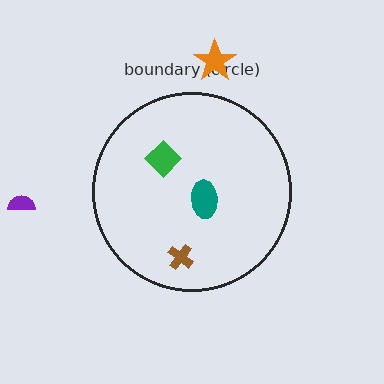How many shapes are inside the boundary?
3 inside, 2 outside.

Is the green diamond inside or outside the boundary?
Inside.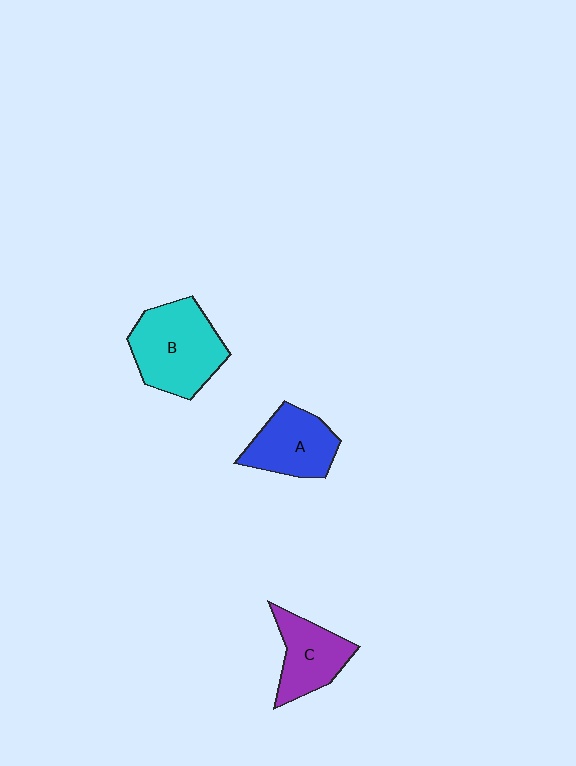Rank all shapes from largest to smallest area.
From largest to smallest: B (cyan), A (blue), C (purple).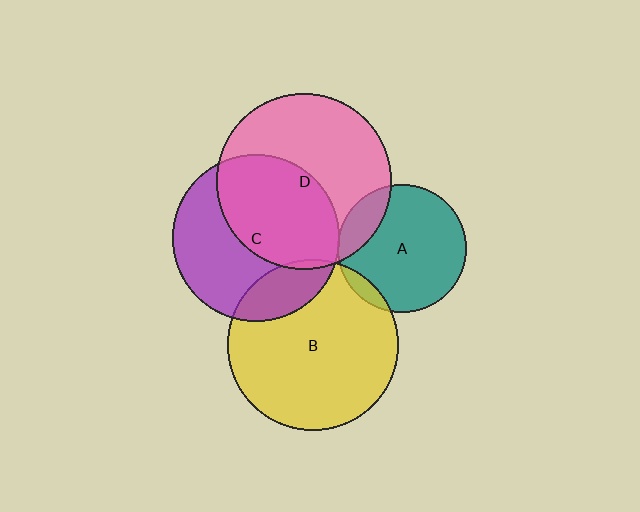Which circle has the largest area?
Circle D (pink).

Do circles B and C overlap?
Yes.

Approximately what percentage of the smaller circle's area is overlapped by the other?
Approximately 20%.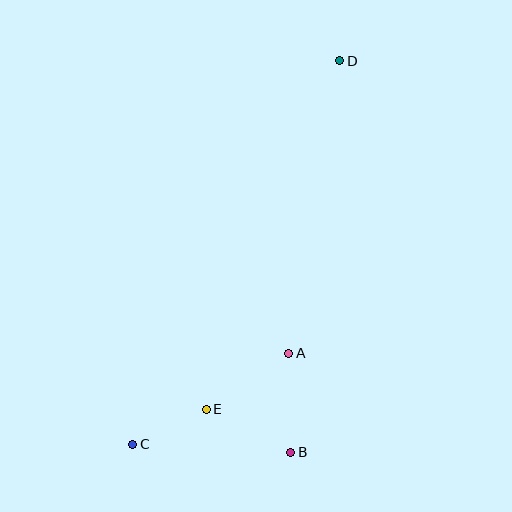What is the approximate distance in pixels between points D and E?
The distance between D and E is approximately 373 pixels.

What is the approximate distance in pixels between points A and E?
The distance between A and E is approximately 100 pixels.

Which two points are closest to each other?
Points C and E are closest to each other.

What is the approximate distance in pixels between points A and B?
The distance between A and B is approximately 99 pixels.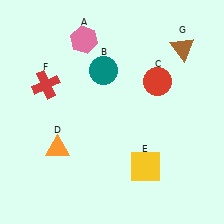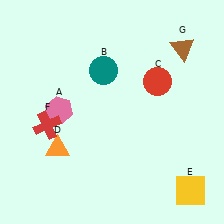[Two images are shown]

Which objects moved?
The objects that moved are: the pink hexagon (A), the yellow square (E), the red cross (F).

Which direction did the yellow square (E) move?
The yellow square (E) moved right.